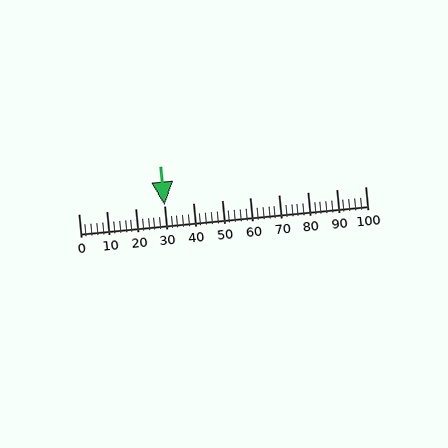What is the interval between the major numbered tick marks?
The major tick marks are spaced 10 units apart.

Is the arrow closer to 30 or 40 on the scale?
The arrow is closer to 30.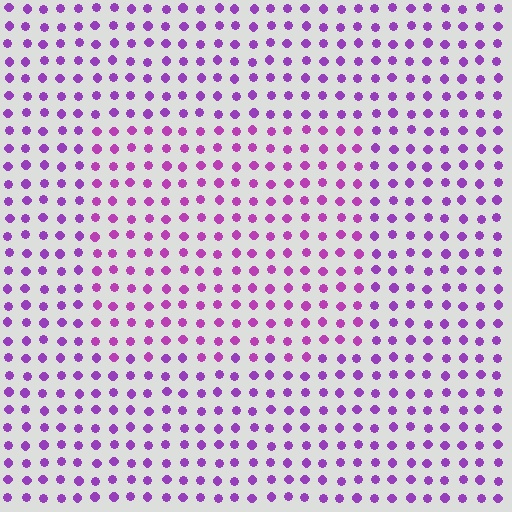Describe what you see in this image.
The image is filled with small purple elements in a uniform arrangement. A rectangle-shaped region is visible where the elements are tinted to a slightly different hue, forming a subtle color boundary.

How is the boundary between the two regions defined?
The boundary is defined purely by a slight shift in hue (about 20 degrees). Spacing, size, and orientation are identical on both sides.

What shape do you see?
I see a rectangle.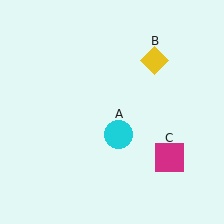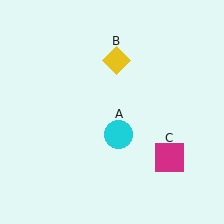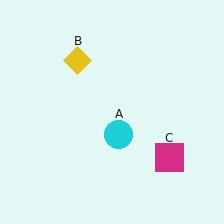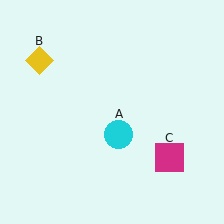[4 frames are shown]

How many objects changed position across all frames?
1 object changed position: yellow diamond (object B).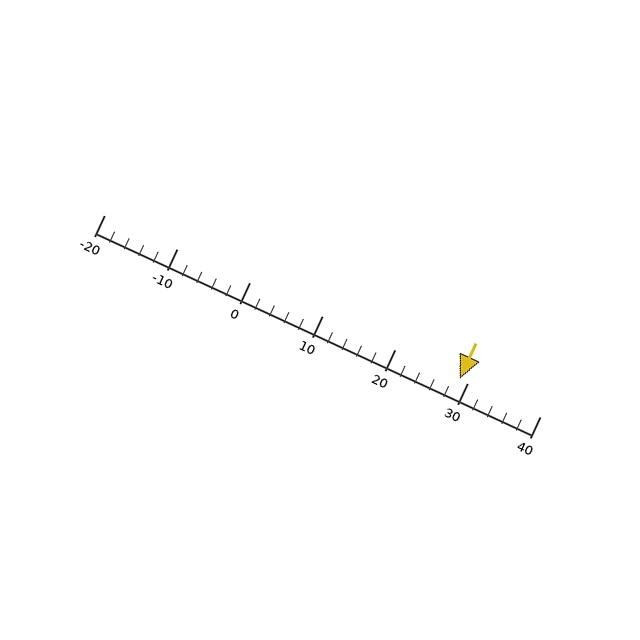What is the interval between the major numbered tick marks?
The major tick marks are spaced 10 units apart.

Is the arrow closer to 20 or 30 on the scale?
The arrow is closer to 30.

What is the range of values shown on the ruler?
The ruler shows values from -20 to 40.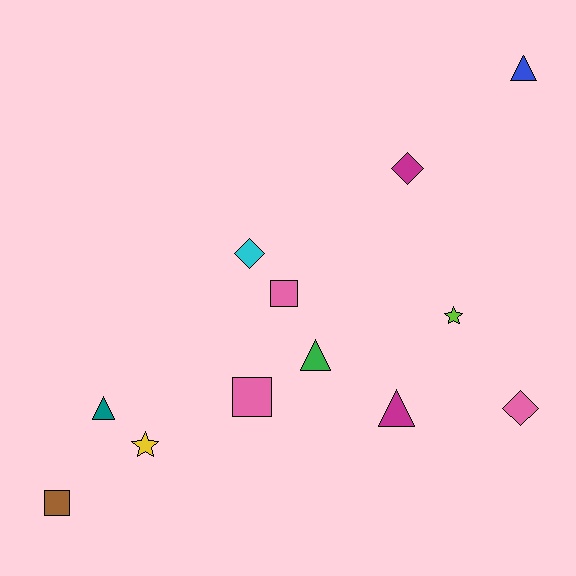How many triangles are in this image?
There are 4 triangles.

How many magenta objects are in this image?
There are 2 magenta objects.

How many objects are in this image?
There are 12 objects.